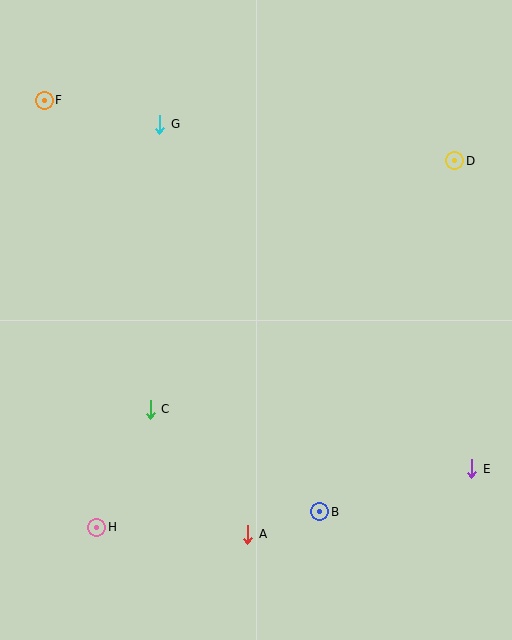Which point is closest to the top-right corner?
Point D is closest to the top-right corner.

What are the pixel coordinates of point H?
Point H is at (97, 527).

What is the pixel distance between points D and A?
The distance between D and A is 427 pixels.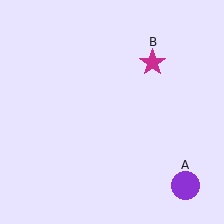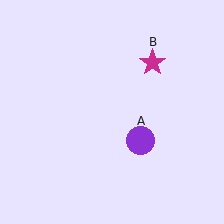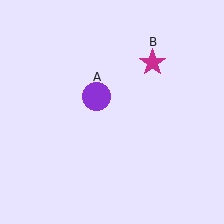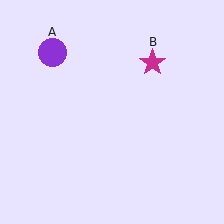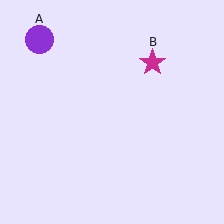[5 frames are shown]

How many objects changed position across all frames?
1 object changed position: purple circle (object A).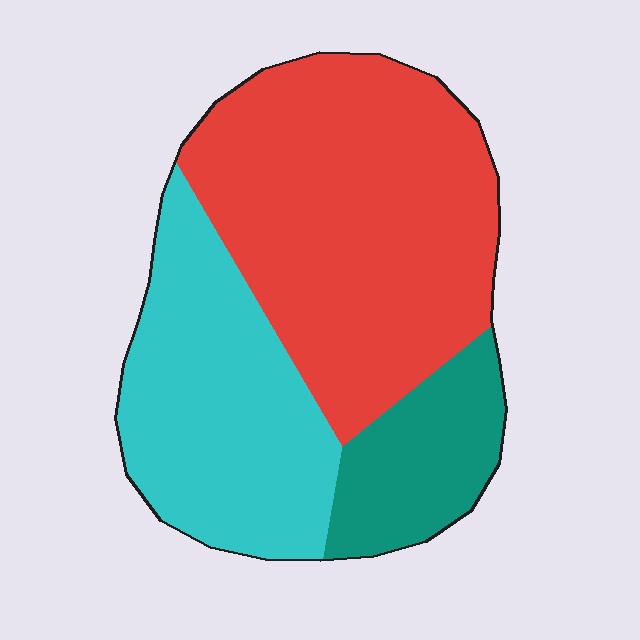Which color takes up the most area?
Red, at roughly 50%.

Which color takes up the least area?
Teal, at roughly 15%.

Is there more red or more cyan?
Red.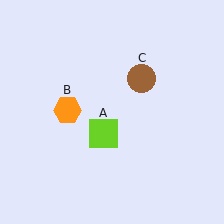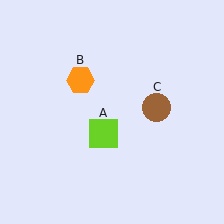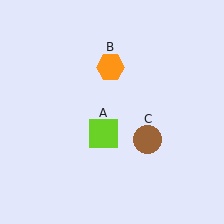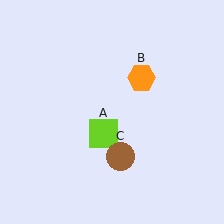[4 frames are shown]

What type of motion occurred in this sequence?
The orange hexagon (object B), brown circle (object C) rotated clockwise around the center of the scene.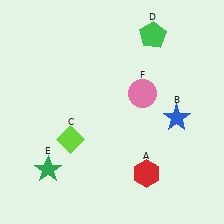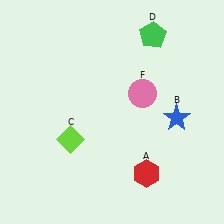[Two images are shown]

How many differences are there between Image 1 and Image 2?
There is 1 difference between the two images.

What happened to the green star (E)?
The green star (E) was removed in Image 2. It was in the bottom-left area of Image 1.